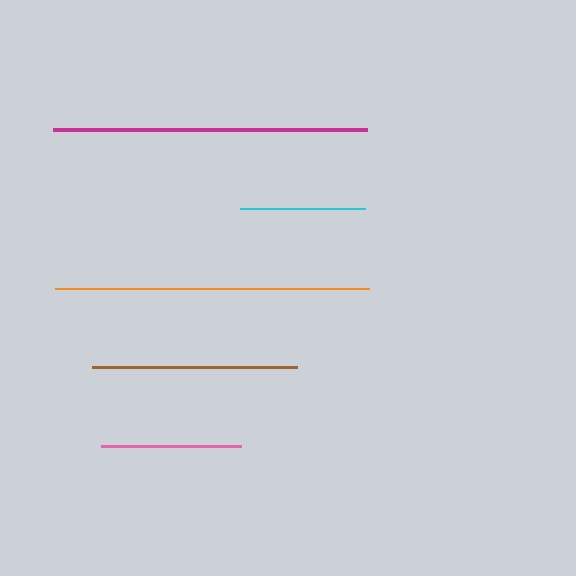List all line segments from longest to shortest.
From longest to shortest: magenta, orange, brown, pink, cyan.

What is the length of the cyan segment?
The cyan segment is approximately 125 pixels long.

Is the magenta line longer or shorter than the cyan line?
The magenta line is longer than the cyan line.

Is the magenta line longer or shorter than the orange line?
The magenta line is longer than the orange line.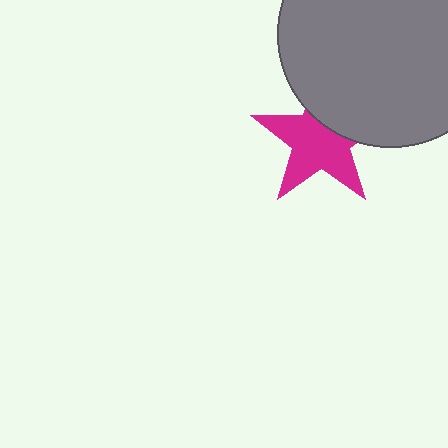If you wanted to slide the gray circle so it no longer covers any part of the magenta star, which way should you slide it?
Slide it up — that is the most direct way to separate the two shapes.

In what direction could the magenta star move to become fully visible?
The magenta star could move down. That would shift it out from behind the gray circle entirely.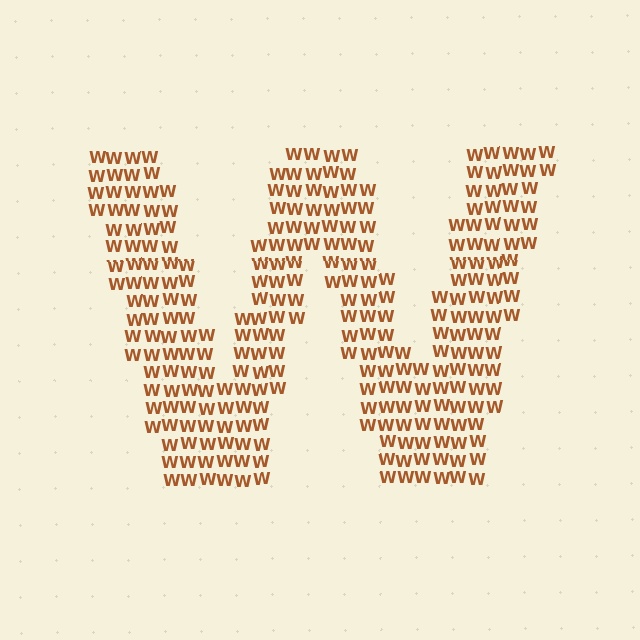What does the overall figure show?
The overall figure shows the letter W.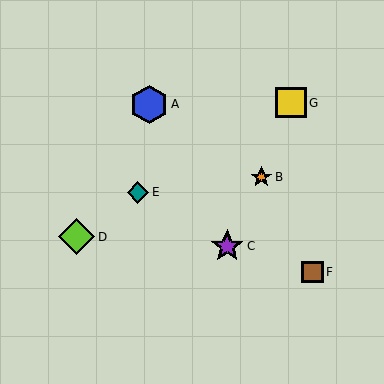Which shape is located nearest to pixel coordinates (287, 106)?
The yellow square (labeled G) at (291, 103) is nearest to that location.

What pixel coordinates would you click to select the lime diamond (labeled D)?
Click at (76, 237) to select the lime diamond D.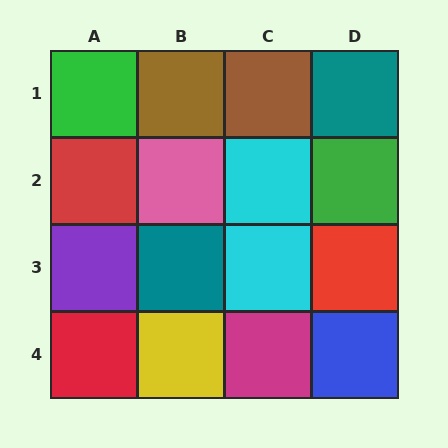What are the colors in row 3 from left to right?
Purple, teal, cyan, red.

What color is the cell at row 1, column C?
Brown.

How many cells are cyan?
2 cells are cyan.